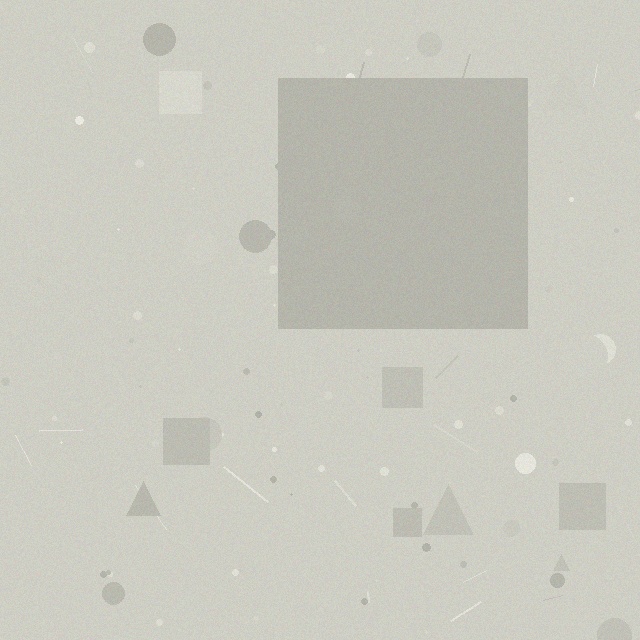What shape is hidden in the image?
A square is hidden in the image.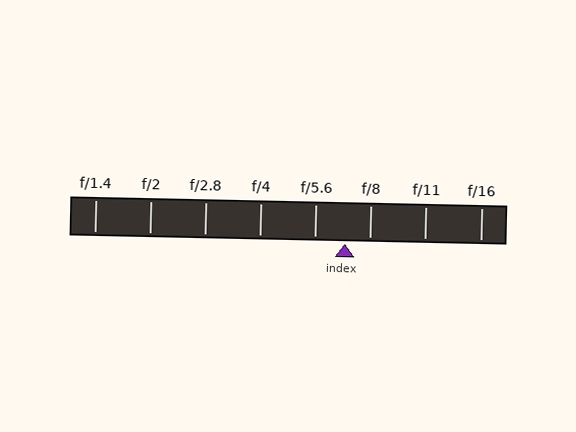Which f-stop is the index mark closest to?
The index mark is closest to f/8.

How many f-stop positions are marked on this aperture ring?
There are 8 f-stop positions marked.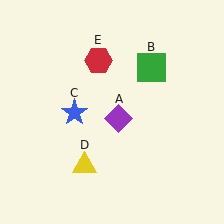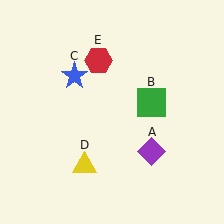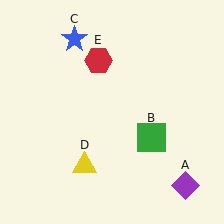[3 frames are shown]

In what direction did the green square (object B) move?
The green square (object B) moved down.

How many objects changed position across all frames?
3 objects changed position: purple diamond (object A), green square (object B), blue star (object C).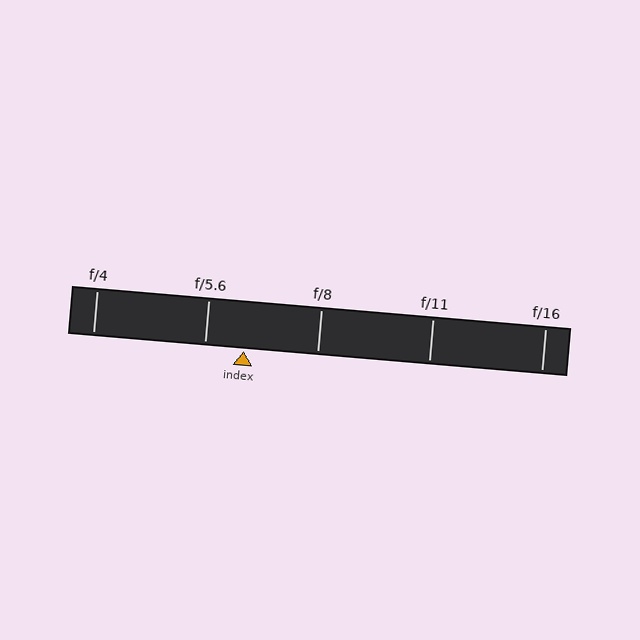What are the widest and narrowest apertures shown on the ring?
The widest aperture shown is f/4 and the narrowest is f/16.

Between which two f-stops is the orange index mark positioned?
The index mark is between f/5.6 and f/8.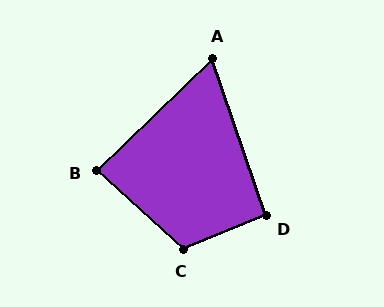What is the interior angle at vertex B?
Approximately 87 degrees (approximately right).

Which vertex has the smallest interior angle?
A, at approximately 65 degrees.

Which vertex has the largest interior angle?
C, at approximately 115 degrees.